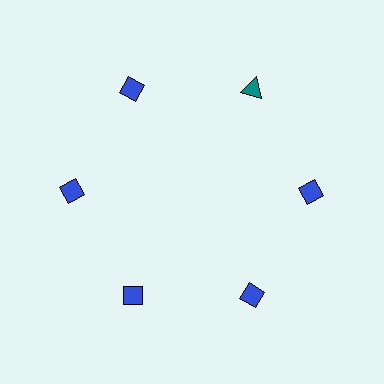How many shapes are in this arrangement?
There are 6 shapes arranged in a ring pattern.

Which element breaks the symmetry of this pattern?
The teal triangle at roughly the 1 o'clock position breaks the symmetry. All other shapes are blue diamonds.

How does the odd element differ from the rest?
It differs in both color (teal instead of blue) and shape (triangle instead of diamond).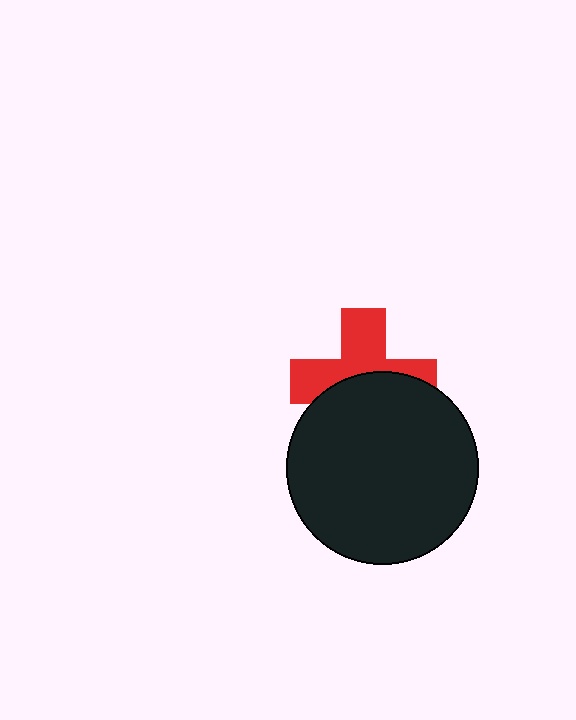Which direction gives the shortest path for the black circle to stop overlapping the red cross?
Moving down gives the shortest separation.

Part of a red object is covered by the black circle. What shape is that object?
It is a cross.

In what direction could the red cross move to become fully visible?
The red cross could move up. That would shift it out from behind the black circle entirely.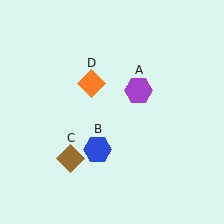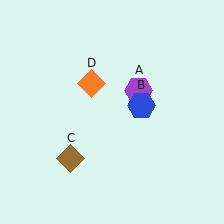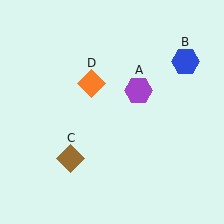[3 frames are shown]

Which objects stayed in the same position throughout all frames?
Purple hexagon (object A) and brown diamond (object C) and orange diamond (object D) remained stationary.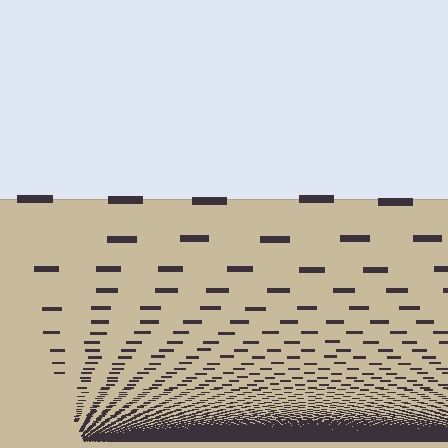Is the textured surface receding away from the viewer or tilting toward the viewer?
The surface appears to tilt toward the viewer. Texture elements get larger and sparser toward the top.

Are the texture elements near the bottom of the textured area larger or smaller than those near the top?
Smaller. The gradient is inverted — elements near the bottom are smaller and denser.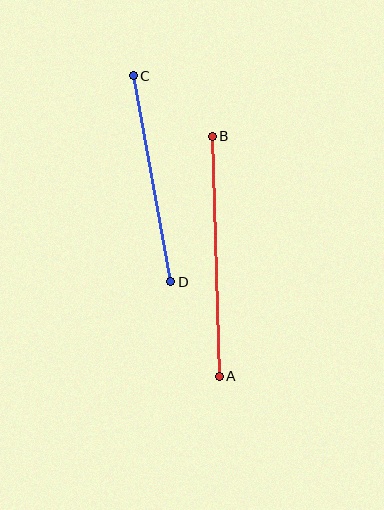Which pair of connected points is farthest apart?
Points A and B are farthest apart.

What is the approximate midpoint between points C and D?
The midpoint is at approximately (152, 179) pixels.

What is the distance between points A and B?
The distance is approximately 240 pixels.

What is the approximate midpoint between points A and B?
The midpoint is at approximately (216, 256) pixels.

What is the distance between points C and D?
The distance is approximately 210 pixels.